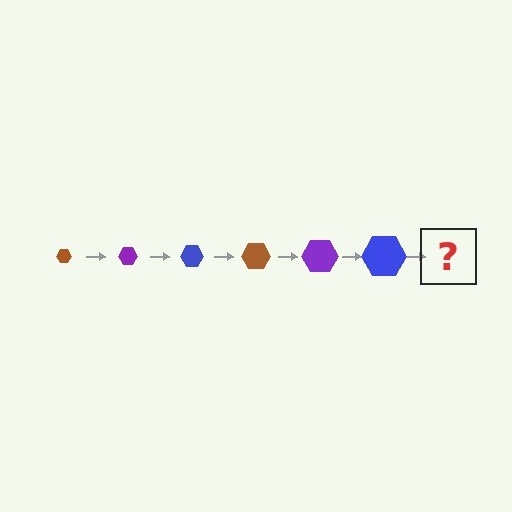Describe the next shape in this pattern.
It should be a brown hexagon, larger than the previous one.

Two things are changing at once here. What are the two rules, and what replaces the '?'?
The two rules are that the hexagon grows larger each step and the color cycles through brown, purple, and blue. The '?' should be a brown hexagon, larger than the previous one.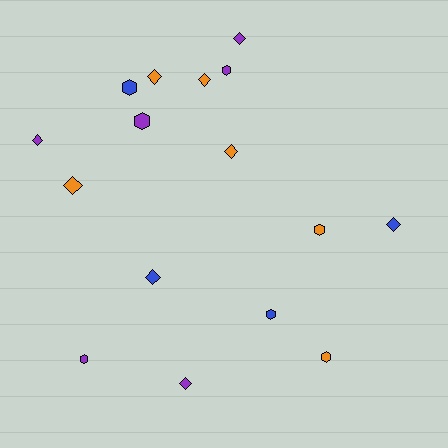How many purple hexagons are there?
There are 3 purple hexagons.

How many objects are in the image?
There are 16 objects.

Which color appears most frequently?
Orange, with 6 objects.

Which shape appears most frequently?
Diamond, with 9 objects.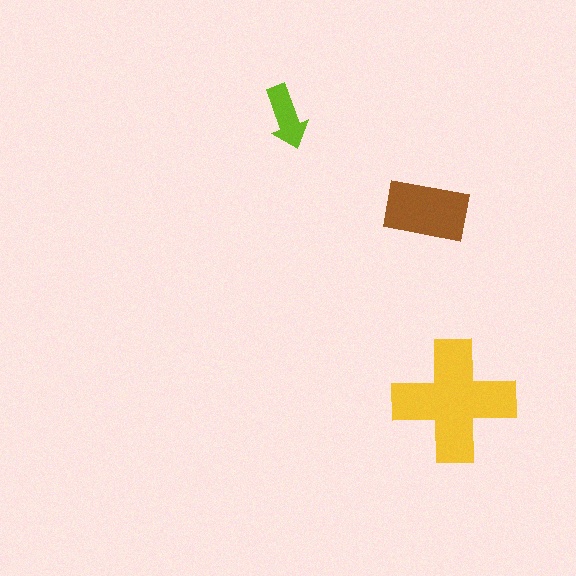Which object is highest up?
The lime arrow is topmost.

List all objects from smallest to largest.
The lime arrow, the brown rectangle, the yellow cross.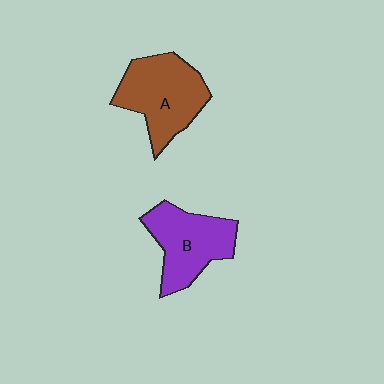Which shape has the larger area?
Shape A (brown).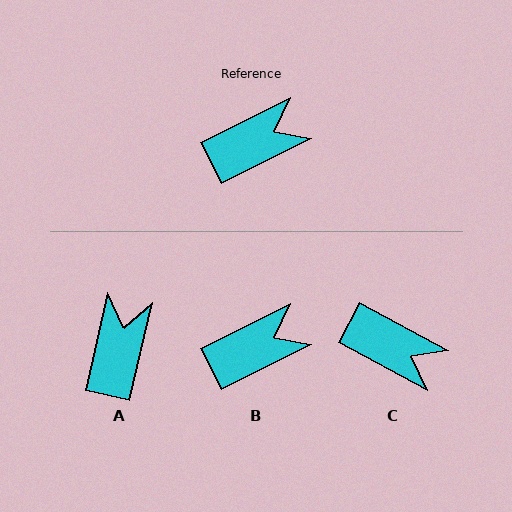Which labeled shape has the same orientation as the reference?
B.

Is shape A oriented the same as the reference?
No, it is off by about 50 degrees.